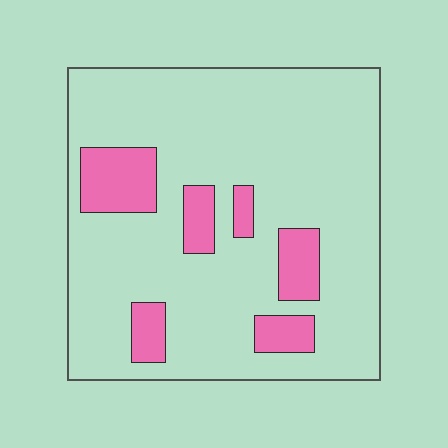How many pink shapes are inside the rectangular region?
6.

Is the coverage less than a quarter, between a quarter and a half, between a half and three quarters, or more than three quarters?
Less than a quarter.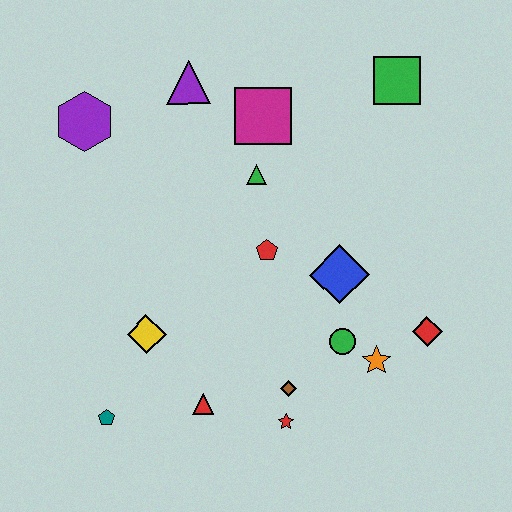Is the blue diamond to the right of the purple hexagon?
Yes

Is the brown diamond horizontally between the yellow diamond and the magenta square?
No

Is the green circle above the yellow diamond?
No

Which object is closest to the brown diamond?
The red star is closest to the brown diamond.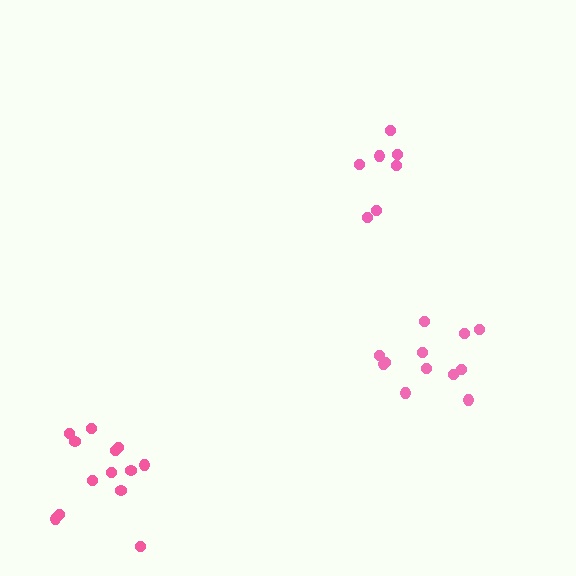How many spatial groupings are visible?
There are 3 spatial groupings.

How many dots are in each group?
Group 1: 7 dots, Group 2: 12 dots, Group 3: 13 dots (32 total).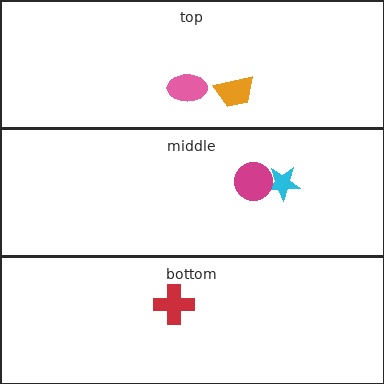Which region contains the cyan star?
The middle region.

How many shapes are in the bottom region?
1.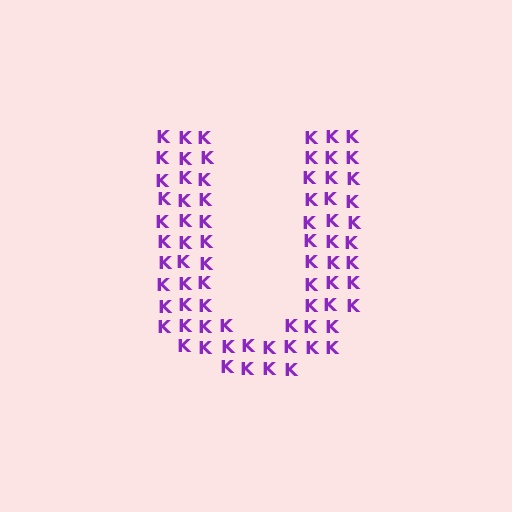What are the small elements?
The small elements are letter K's.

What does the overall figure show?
The overall figure shows the letter U.